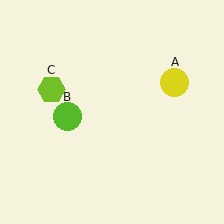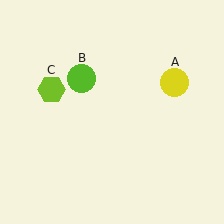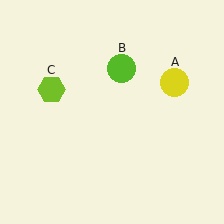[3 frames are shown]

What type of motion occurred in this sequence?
The lime circle (object B) rotated clockwise around the center of the scene.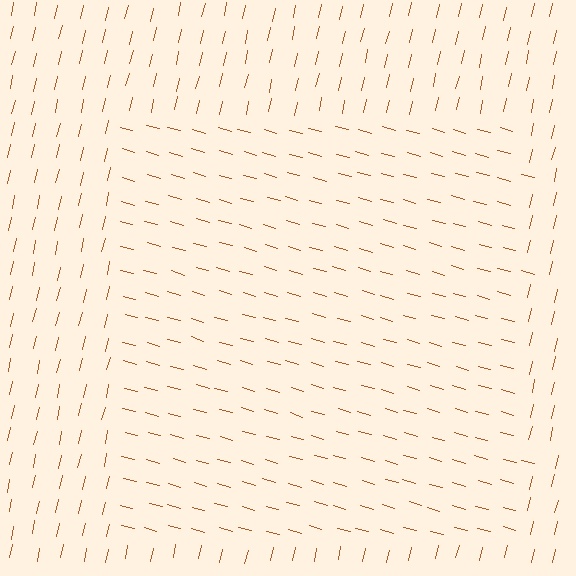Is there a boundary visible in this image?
Yes, there is a texture boundary formed by a change in line orientation.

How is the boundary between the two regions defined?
The boundary is defined purely by a change in line orientation (approximately 87 degrees difference). All lines are the same color and thickness.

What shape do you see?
I see a rectangle.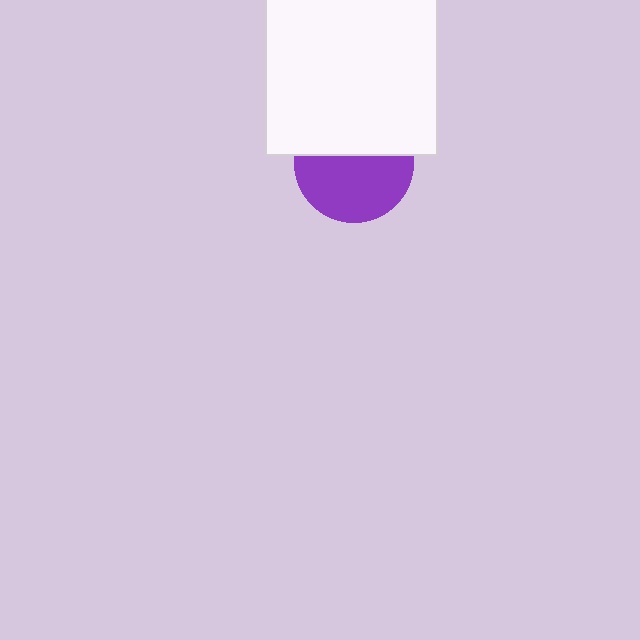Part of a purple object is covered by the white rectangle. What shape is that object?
It is a circle.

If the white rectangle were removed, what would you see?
You would see the complete purple circle.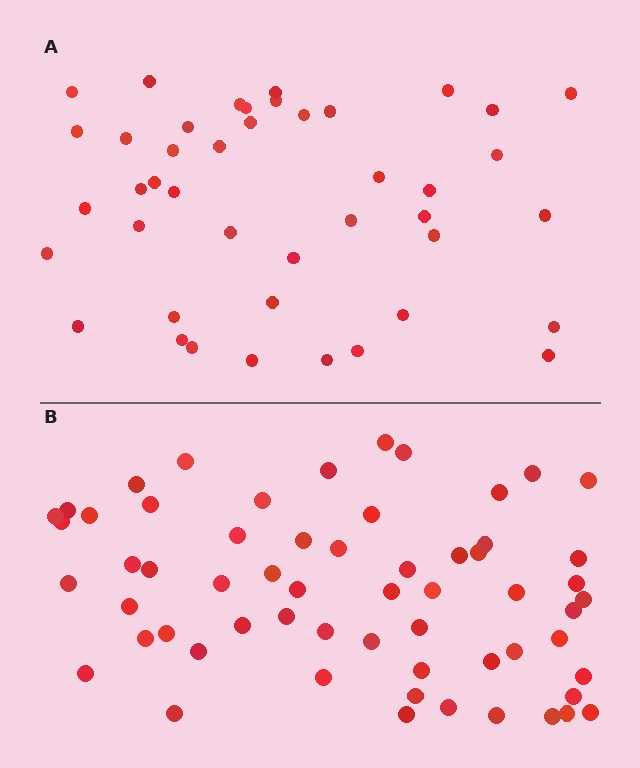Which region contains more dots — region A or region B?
Region B (the bottom region) has more dots.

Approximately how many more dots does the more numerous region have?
Region B has approximately 15 more dots than region A.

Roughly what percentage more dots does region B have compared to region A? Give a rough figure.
About 40% more.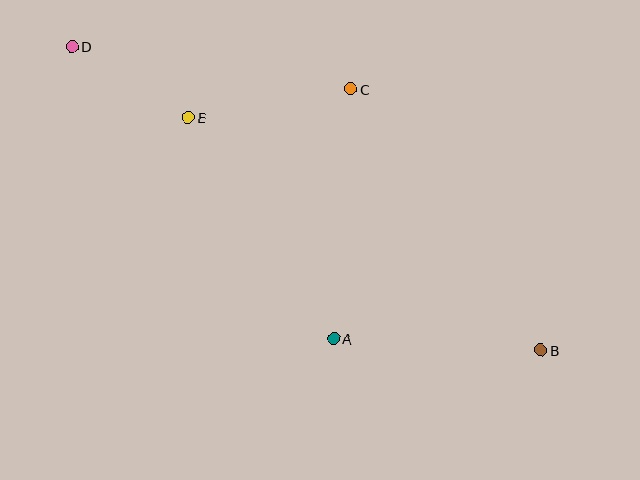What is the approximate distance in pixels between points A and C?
The distance between A and C is approximately 250 pixels.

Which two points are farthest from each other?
Points B and D are farthest from each other.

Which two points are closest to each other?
Points D and E are closest to each other.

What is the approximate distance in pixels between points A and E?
The distance between A and E is approximately 264 pixels.